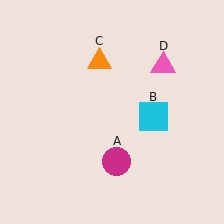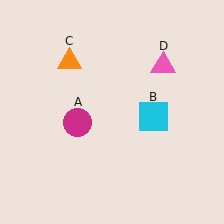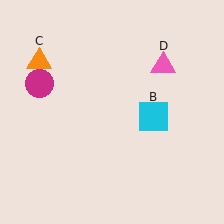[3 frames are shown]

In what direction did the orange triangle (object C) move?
The orange triangle (object C) moved left.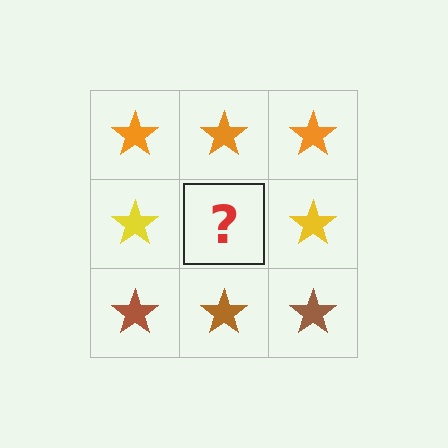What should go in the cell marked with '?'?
The missing cell should contain a yellow star.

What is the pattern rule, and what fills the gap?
The rule is that each row has a consistent color. The gap should be filled with a yellow star.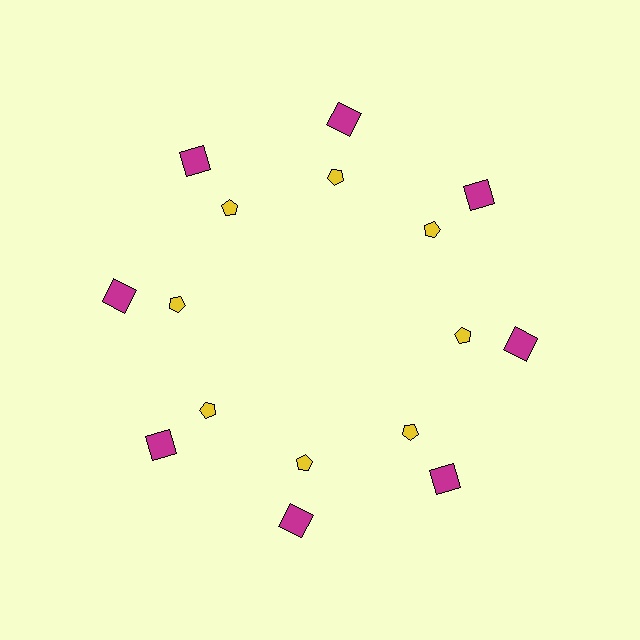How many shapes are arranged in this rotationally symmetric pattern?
There are 16 shapes, arranged in 8 groups of 2.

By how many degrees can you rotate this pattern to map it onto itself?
The pattern maps onto itself every 45 degrees of rotation.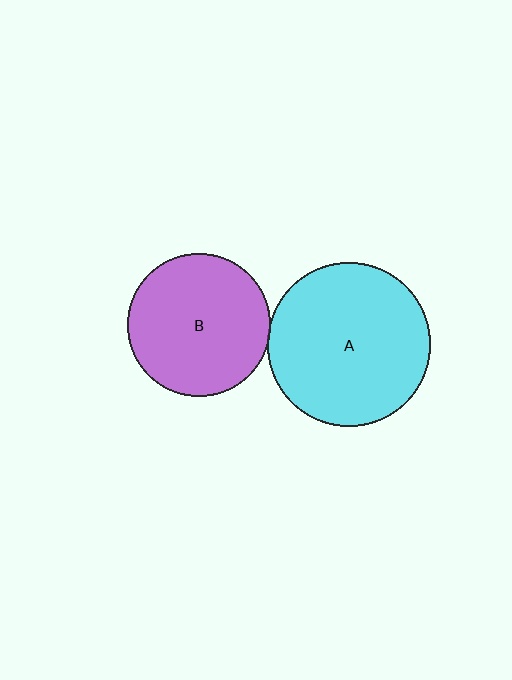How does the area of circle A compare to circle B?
Approximately 1.3 times.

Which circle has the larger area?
Circle A (cyan).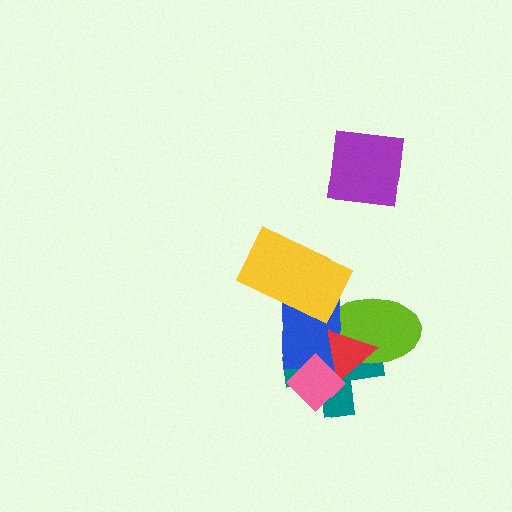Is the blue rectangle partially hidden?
Yes, it is partially covered by another shape.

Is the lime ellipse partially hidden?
Yes, it is partially covered by another shape.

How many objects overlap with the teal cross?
4 objects overlap with the teal cross.